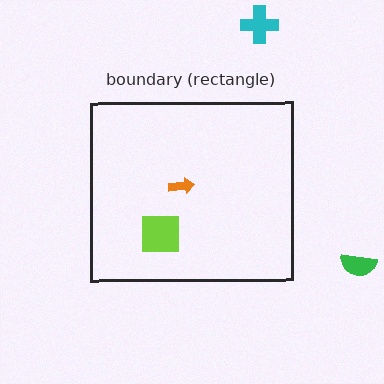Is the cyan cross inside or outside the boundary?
Outside.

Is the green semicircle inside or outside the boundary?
Outside.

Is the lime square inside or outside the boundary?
Inside.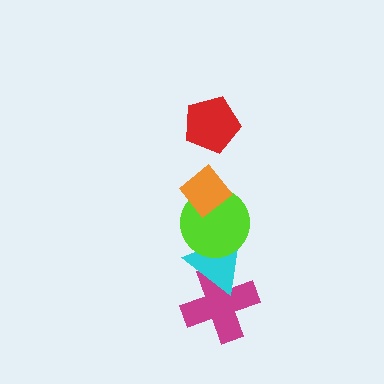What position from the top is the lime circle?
The lime circle is 3rd from the top.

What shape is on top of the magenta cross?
The cyan triangle is on top of the magenta cross.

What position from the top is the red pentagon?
The red pentagon is 1st from the top.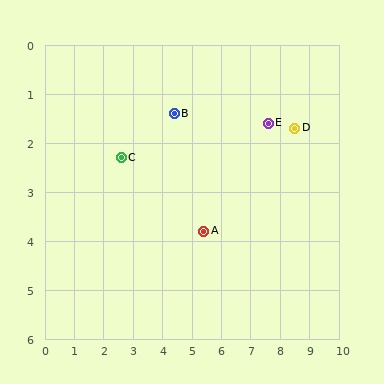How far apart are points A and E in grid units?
Points A and E are about 3.1 grid units apart.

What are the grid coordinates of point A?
Point A is at approximately (5.4, 3.8).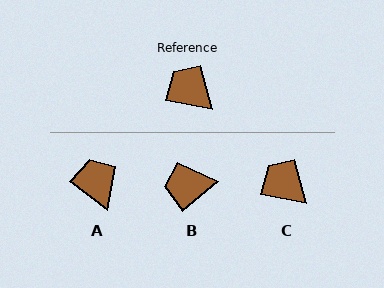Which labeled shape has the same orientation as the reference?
C.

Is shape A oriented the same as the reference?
No, it is off by about 26 degrees.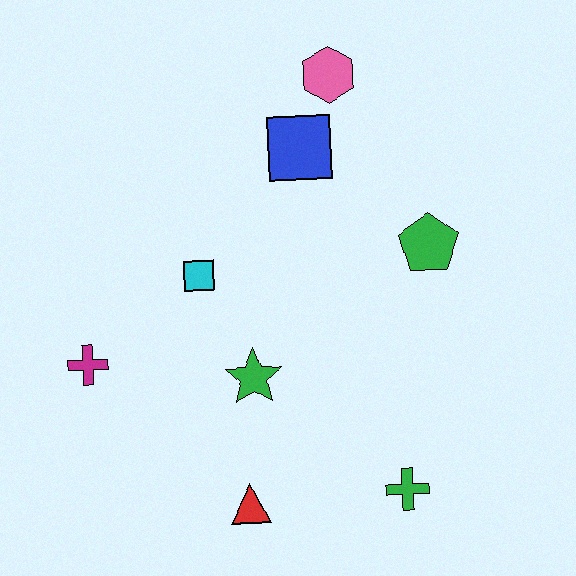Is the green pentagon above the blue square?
No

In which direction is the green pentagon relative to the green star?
The green pentagon is to the right of the green star.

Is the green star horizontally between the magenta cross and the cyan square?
No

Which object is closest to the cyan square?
The green star is closest to the cyan square.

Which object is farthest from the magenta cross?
The pink hexagon is farthest from the magenta cross.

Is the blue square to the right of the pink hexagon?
No